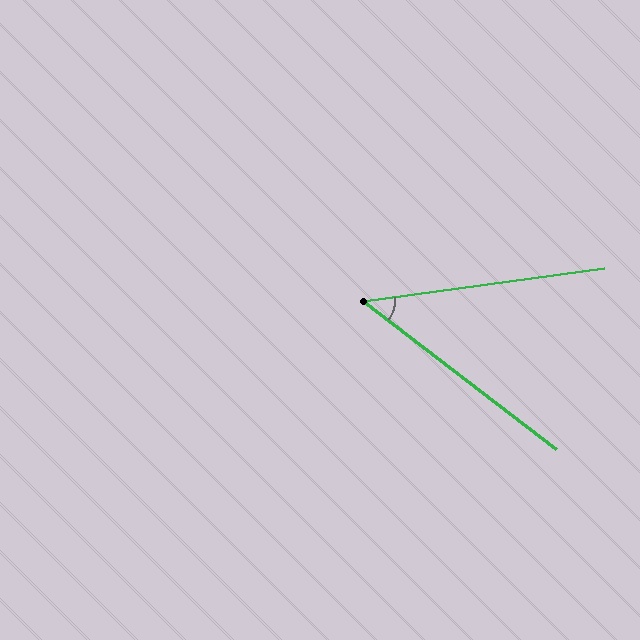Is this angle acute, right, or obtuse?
It is acute.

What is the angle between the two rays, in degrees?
Approximately 45 degrees.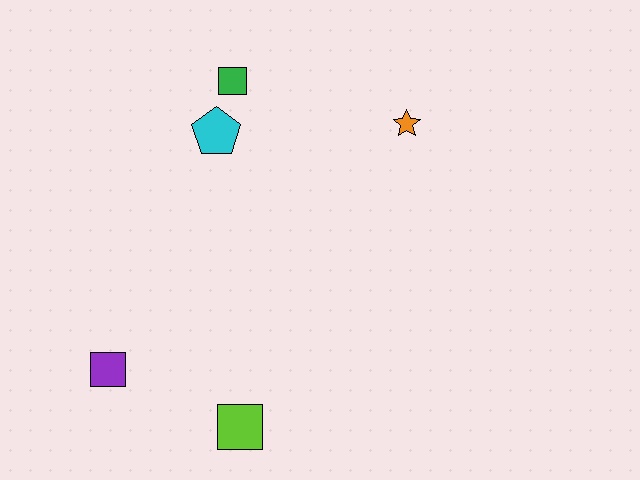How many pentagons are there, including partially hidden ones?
There is 1 pentagon.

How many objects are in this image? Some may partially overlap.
There are 5 objects.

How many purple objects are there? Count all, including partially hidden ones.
There is 1 purple object.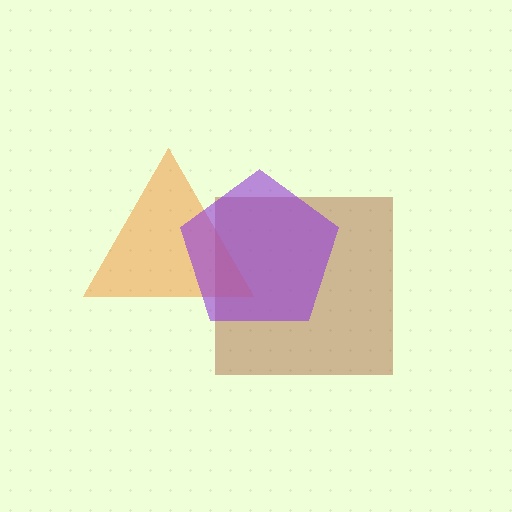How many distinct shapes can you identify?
There are 3 distinct shapes: a brown square, an orange triangle, a purple pentagon.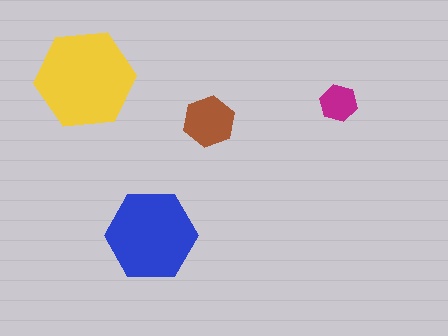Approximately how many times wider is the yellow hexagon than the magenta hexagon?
About 2.5 times wider.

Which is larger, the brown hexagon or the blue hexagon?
The blue one.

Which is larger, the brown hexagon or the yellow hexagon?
The yellow one.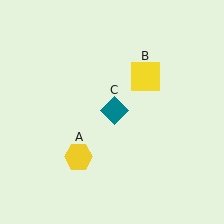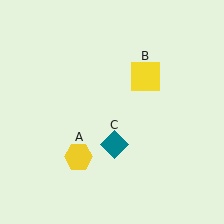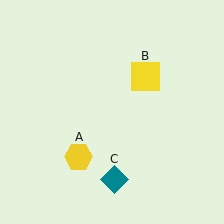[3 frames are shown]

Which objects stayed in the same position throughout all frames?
Yellow hexagon (object A) and yellow square (object B) remained stationary.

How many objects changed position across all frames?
1 object changed position: teal diamond (object C).